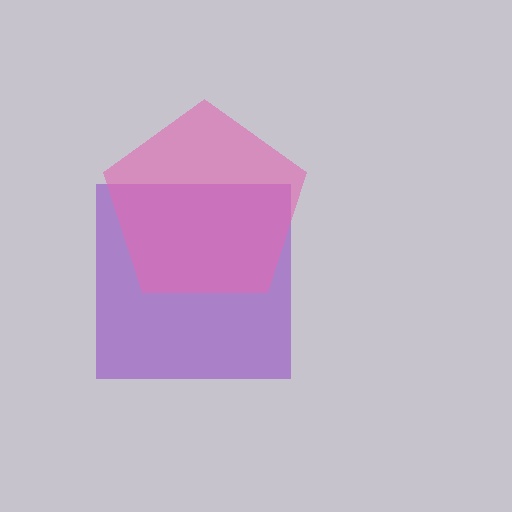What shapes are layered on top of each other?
The layered shapes are: a purple square, a pink pentagon.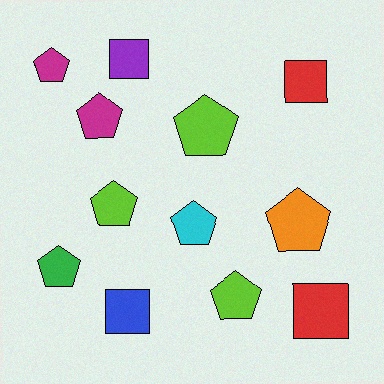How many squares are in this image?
There are 4 squares.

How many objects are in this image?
There are 12 objects.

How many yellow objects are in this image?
There are no yellow objects.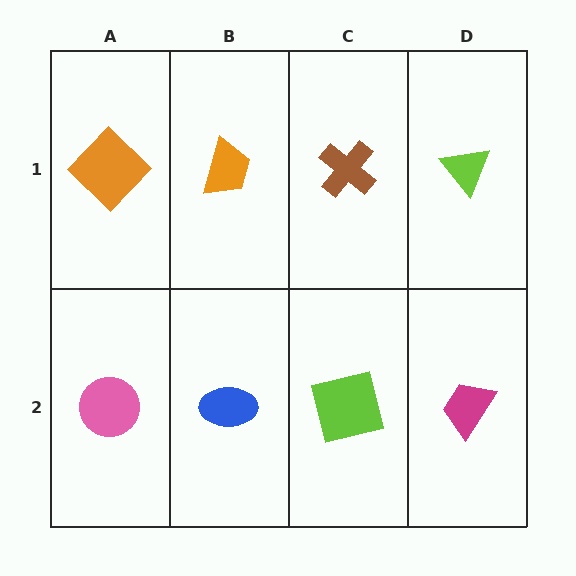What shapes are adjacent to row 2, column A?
An orange diamond (row 1, column A), a blue ellipse (row 2, column B).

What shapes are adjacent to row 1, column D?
A magenta trapezoid (row 2, column D), a brown cross (row 1, column C).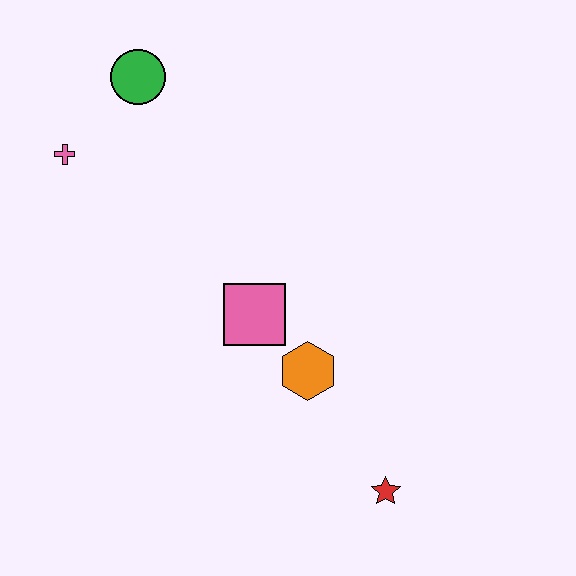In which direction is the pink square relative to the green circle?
The pink square is below the green circle.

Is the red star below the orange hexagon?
Yes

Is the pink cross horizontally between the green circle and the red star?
No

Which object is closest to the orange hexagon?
The pink square is closest to the orange hexagon.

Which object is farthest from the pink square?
The green circle is farthest from the pink square.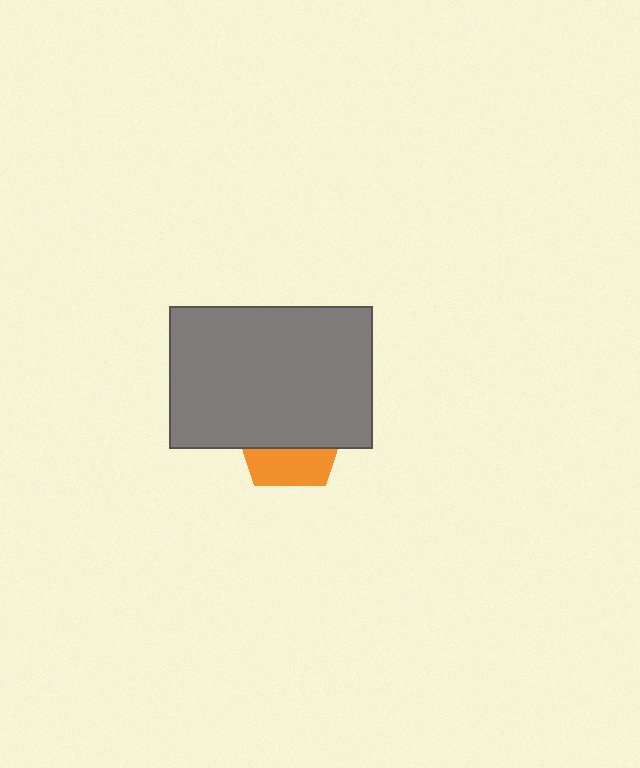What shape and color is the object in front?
The object in front is a gray rectangle.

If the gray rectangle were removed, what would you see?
You would see the complete orange pentagon.